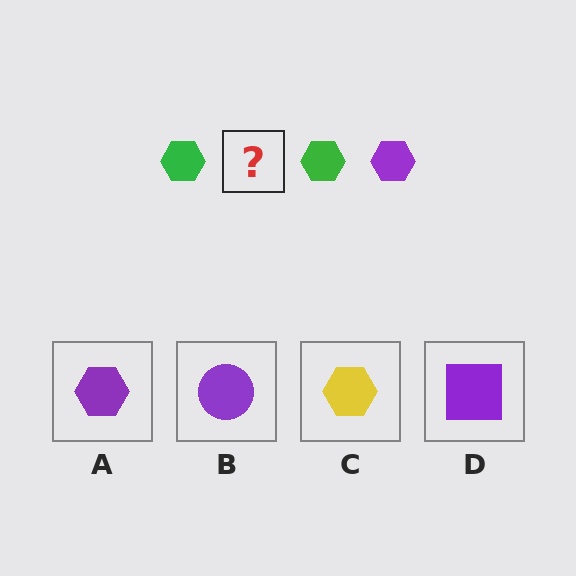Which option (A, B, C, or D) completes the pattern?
A.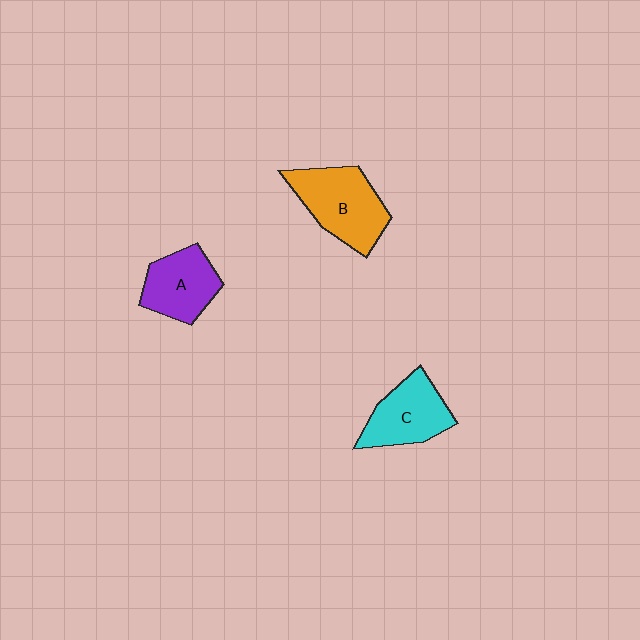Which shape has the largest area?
Shape B (orange).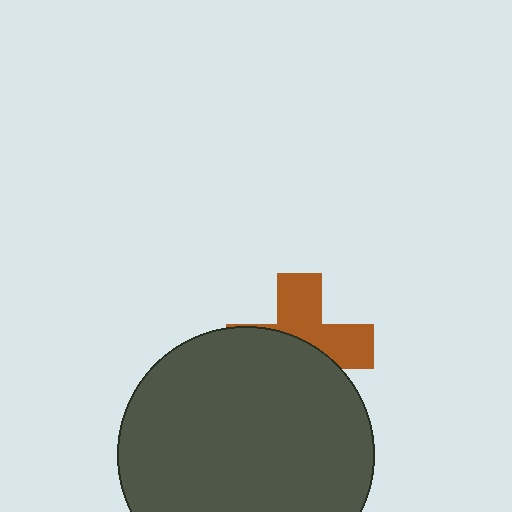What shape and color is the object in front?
The object in front is a dark gray circle.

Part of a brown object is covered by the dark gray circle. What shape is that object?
It is a cross.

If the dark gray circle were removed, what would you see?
You would see the complete brown cross.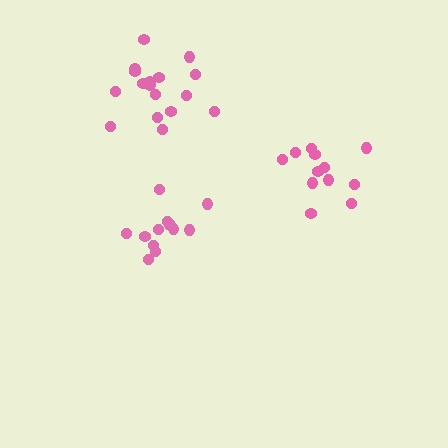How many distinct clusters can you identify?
There are 3 distinct clusters.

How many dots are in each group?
Group 1: 12 dots, Group 2: 12 dots, Group 3: 17 dots (41 total).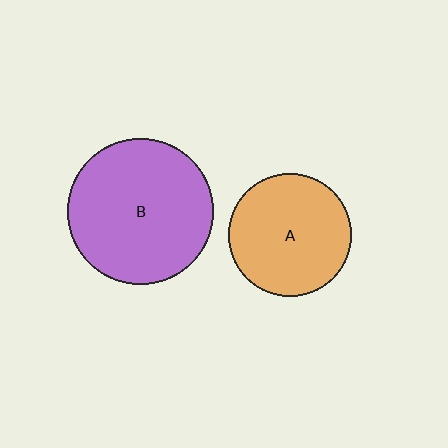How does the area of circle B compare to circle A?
Approximately 1.4 times.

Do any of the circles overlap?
No, none of the circles overlap.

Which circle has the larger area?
Circle B (purple).